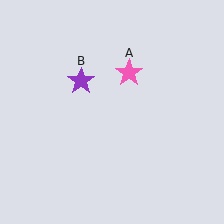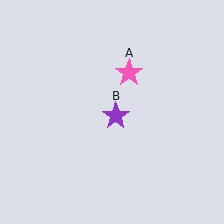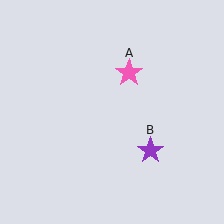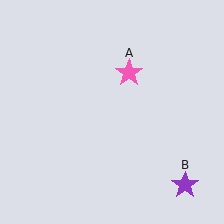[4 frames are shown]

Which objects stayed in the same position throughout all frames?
Pink star (object A) remained stationary.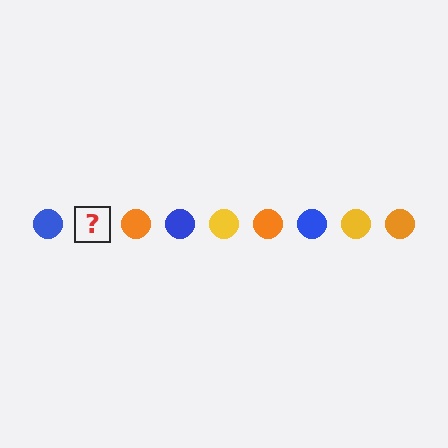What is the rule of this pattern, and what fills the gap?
The rule is that the pattern cycles through blue, yellow, orange circles. The gap should be filled with a yellow circle.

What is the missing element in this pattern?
The missing element is a yellow circle.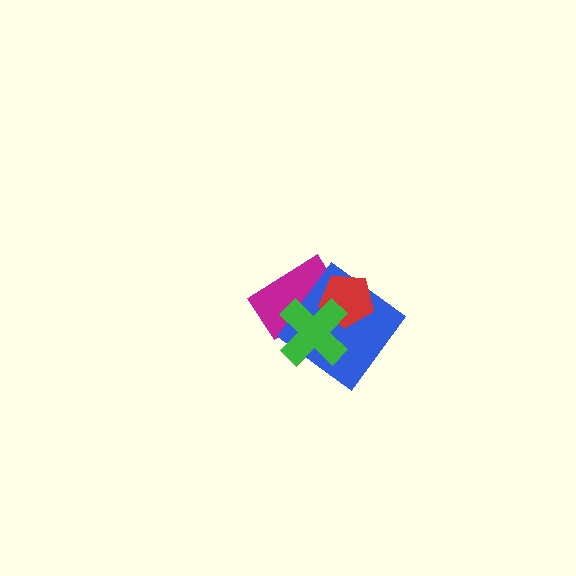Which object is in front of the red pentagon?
The green cross is in front of the red pentagon.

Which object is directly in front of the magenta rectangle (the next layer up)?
The blue diamond is directly in front of the magenta rectangle.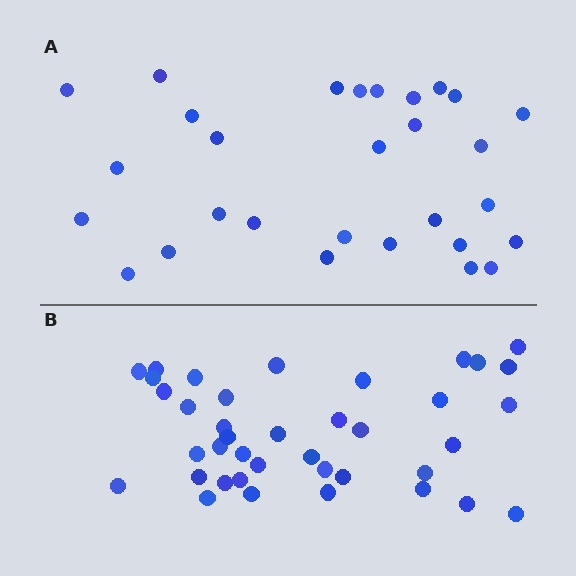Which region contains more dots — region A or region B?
Region B (the bottom region) has more dots.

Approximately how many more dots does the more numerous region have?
Region B has roughly 10 or so more dots than region A.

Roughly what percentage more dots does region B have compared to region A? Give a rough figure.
About 35% more.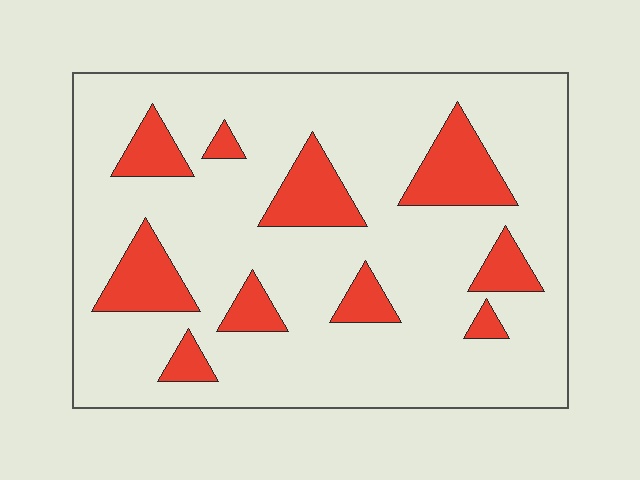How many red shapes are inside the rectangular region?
10.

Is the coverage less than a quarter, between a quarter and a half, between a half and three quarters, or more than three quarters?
Less than a quarter.